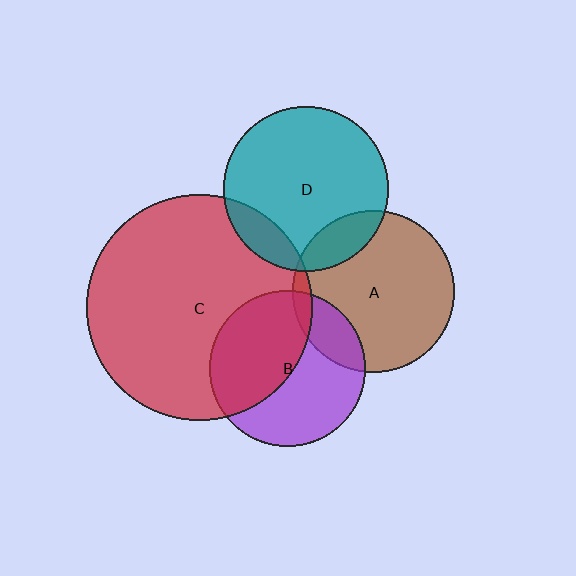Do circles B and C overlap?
Yes.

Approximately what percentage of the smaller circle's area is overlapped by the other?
Approximately 45%.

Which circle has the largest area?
Circle C (red).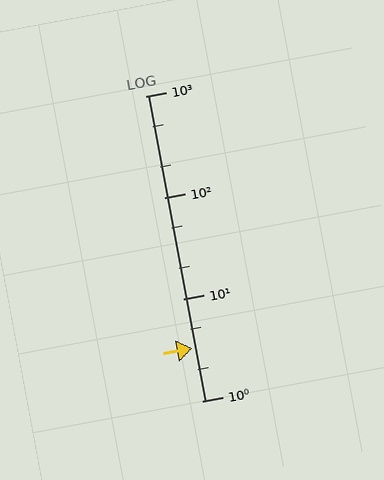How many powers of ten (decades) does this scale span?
The scale spans 3 decades, from 1 to 1000.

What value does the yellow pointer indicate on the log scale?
The pointer indicates approximately 3.3.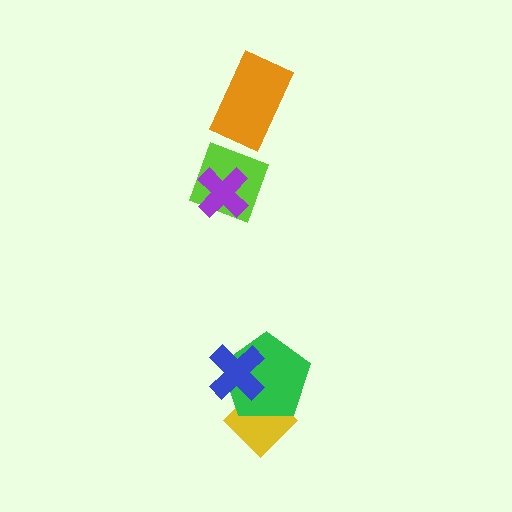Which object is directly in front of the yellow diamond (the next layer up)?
The green pentagon is directly in front of the yellow diamond.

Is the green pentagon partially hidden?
Yes, it is partially covered by another shape.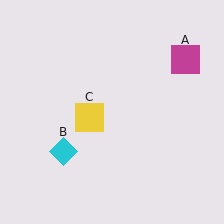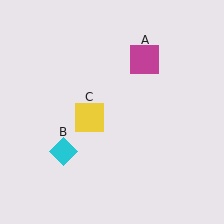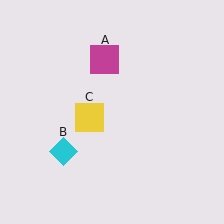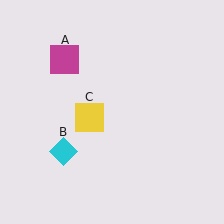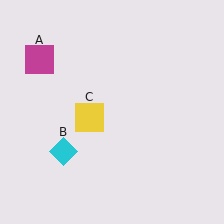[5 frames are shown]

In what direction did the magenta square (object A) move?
The magenta square (object A) moved left.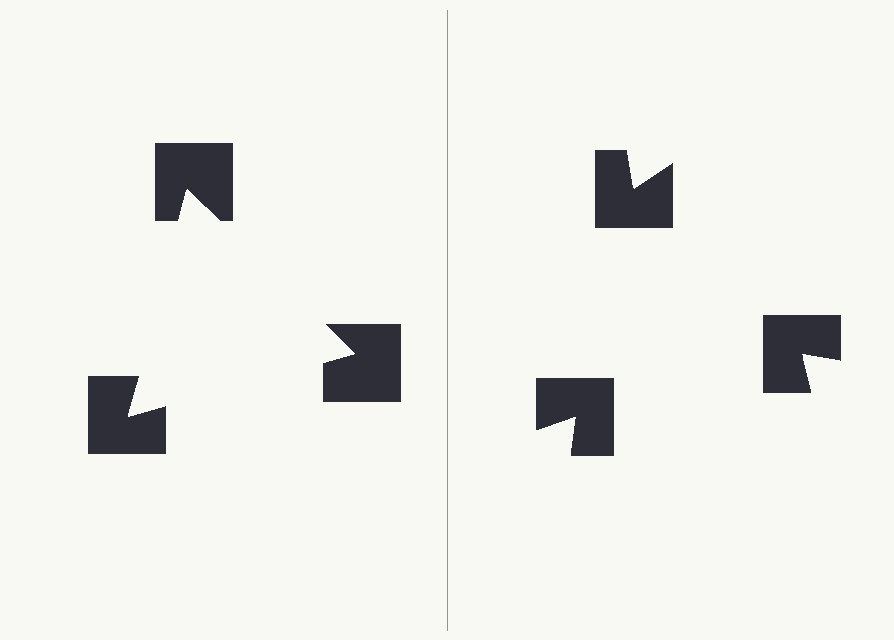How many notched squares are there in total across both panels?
6 — 3 on each side.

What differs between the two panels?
The notched squares are positioned identically on both sides; only the wedge orientations differ. On the left they align to a triangle; on the right they are misaligned.